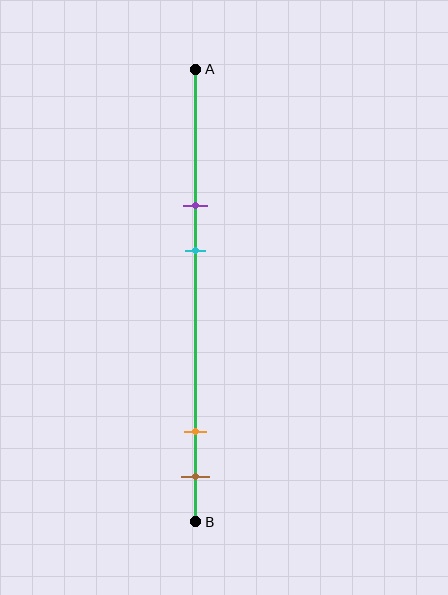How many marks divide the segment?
There are 4 marks dividing the segment.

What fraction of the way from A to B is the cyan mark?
The cyan mark is approximately 40% (0.4) of the way from A to B.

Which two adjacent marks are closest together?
The orange and brown marks are the closest adjacent pair.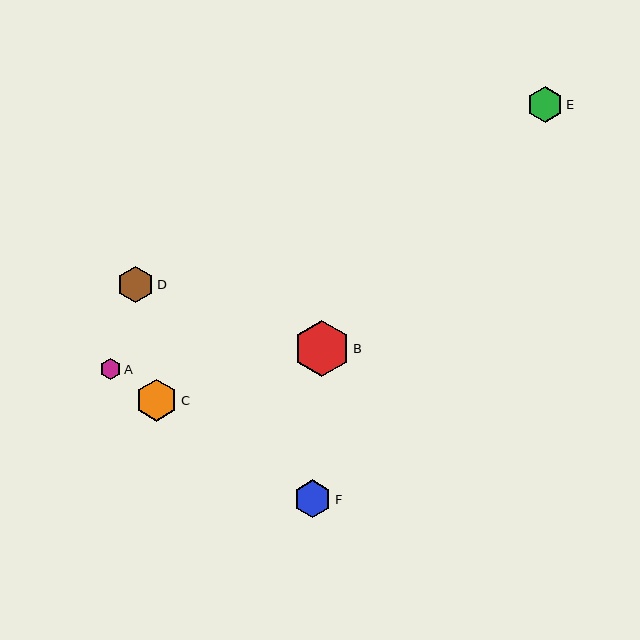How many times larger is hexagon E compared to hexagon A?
Hexagon E is approximately 1.8 times the size of hexagon A.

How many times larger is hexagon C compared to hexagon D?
Hexagon C is approximately 1.2 times the size of hexagon D.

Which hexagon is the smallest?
Hexagon A is the smallest with a size of approximately 21 pixels.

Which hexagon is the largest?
Hexagon B is the largest with a size of approximately 56 pixels.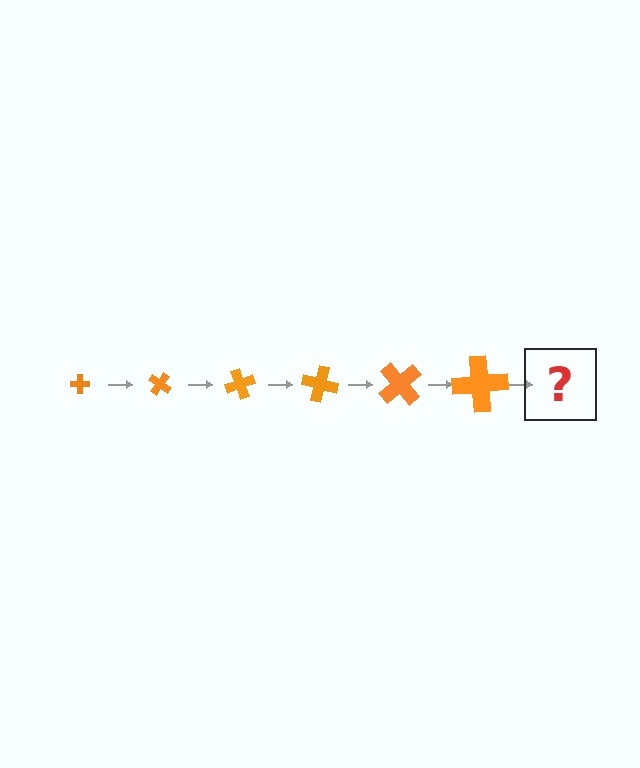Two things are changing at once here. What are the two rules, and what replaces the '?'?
The two rules are that the cross grows larger each step and it rotates 35 degrees each step. The '?' should be a cross, larger than the previous one and rotated 210 degrees from the start.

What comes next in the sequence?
The next element should be a cross, larger than the previous one and rotated 210 degrees from the start.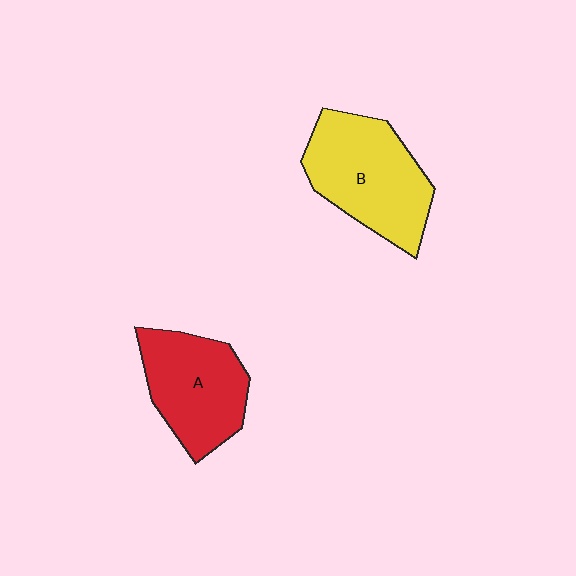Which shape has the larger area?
Shape B (yellow).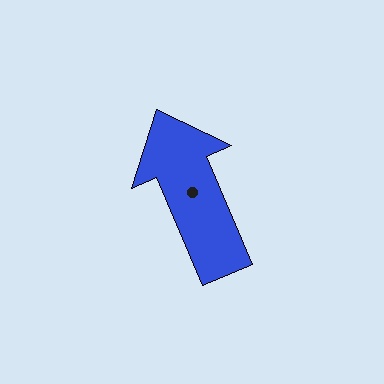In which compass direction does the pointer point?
Northwest.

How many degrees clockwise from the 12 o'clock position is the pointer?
Approximately 337 degrees.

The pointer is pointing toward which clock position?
Roughly 11 o'clock.